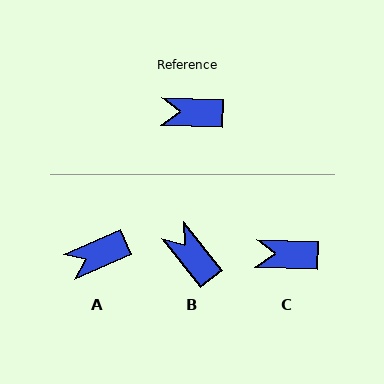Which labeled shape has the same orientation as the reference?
C.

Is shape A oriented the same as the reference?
No, it is off by about 26 degrees.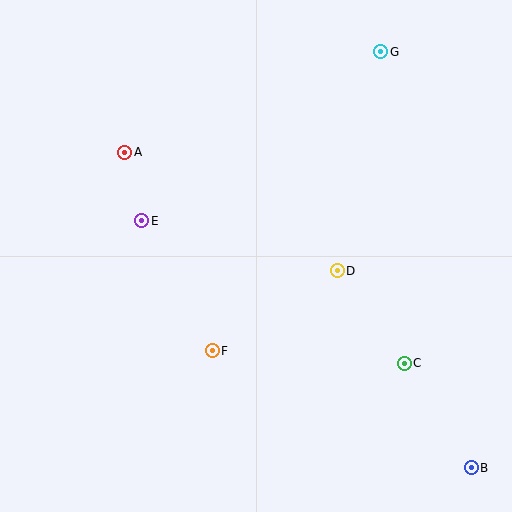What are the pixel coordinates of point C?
Point C is at (404, 363).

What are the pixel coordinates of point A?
Point A is at (125, 152).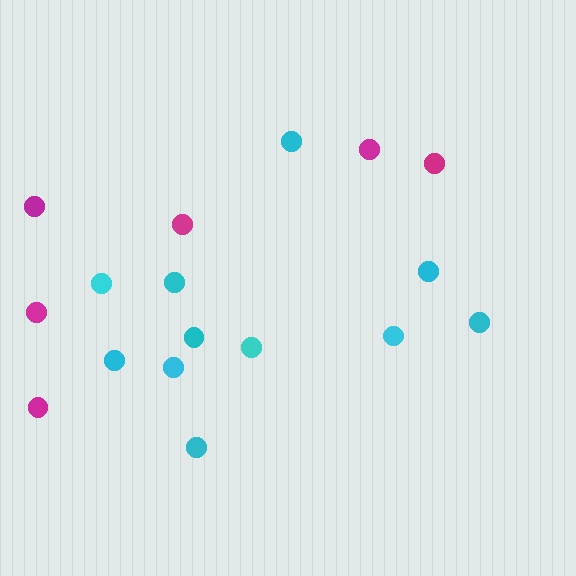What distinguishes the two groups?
There are 2 groups: one group of magenta circles (6) and one group of cyan circles (11).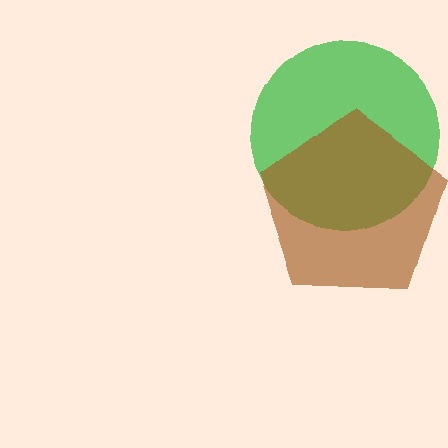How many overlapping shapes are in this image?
There are 2 overlapping shapes in the image.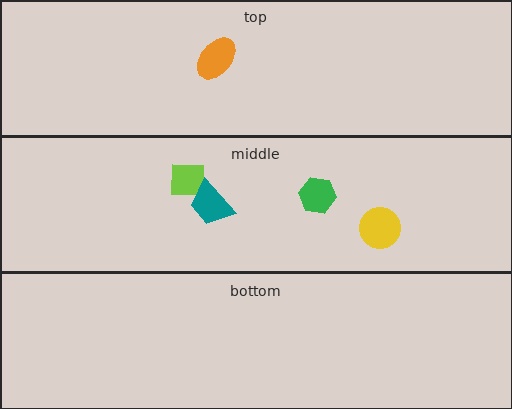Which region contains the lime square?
The middle region.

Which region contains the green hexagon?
The middle region.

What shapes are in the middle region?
The green hexagon, the yellow circle, the lime square, the teal trapezoid.